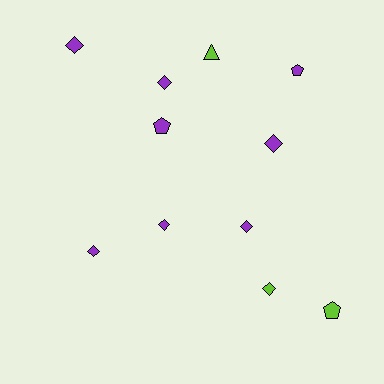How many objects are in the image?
There are 11 objects.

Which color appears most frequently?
Purple, with 8 objects.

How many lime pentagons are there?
There is 1 lime pentagon.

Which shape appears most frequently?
Diamond, with 7 objects.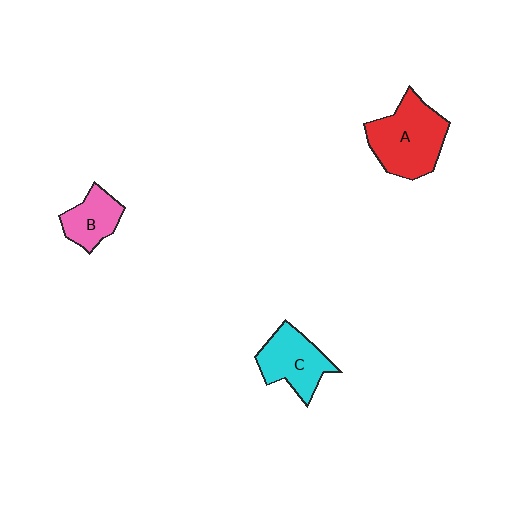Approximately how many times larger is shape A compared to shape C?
Approximately 1.4 times.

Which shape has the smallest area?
Shape B (pink).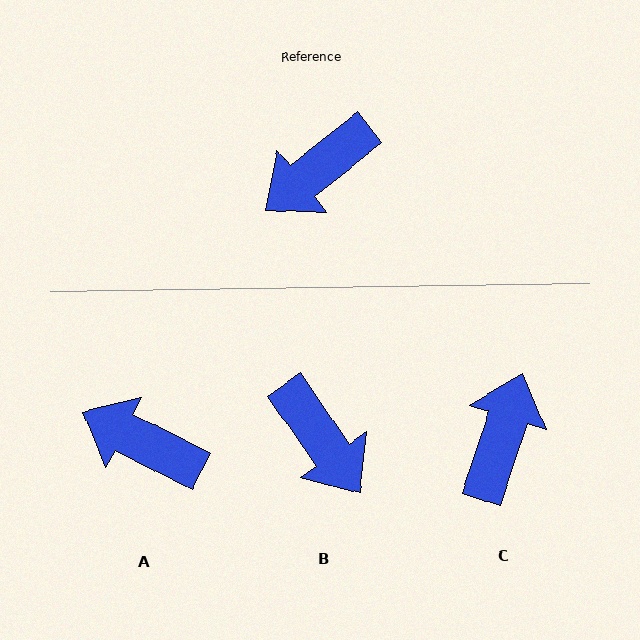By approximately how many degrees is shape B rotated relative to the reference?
Approximately 86 degrees counter-clockwise.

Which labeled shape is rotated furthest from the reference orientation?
C, about 147 degrees away.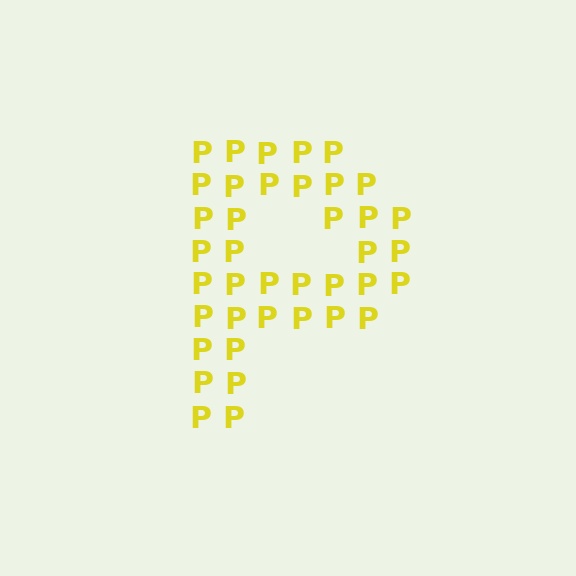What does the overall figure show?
The overall figure shows the letter P.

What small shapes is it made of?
It is made of small letter P's.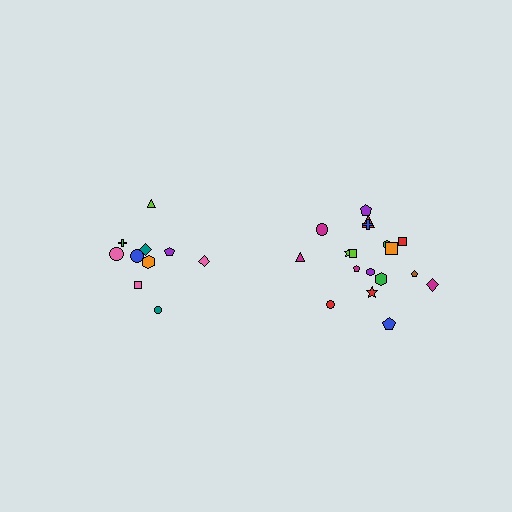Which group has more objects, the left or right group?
The right group.